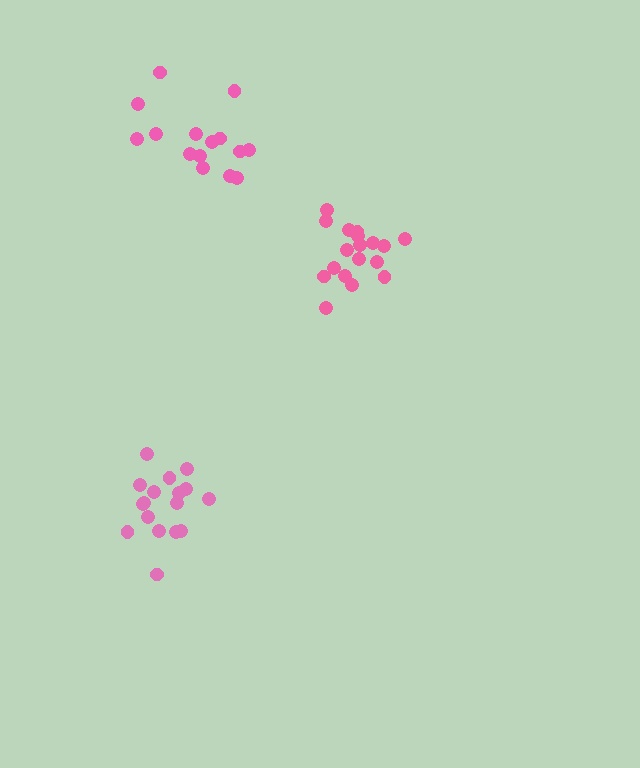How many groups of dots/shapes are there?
There are 3 groups.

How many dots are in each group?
Group 1: 18 dots, Group 2: 15 dots, Group 3: 17 dots (50 total).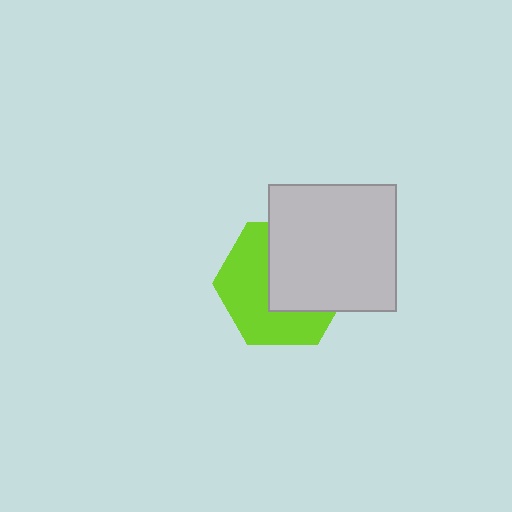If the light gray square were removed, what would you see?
You would see the complete lime hexagon.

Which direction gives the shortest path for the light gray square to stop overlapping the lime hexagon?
Moving toward the upper-right gives the shortest separation.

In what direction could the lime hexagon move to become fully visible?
The lime hexagon could move toward the lower-left. That would shift it out from behind the light gray square entirely.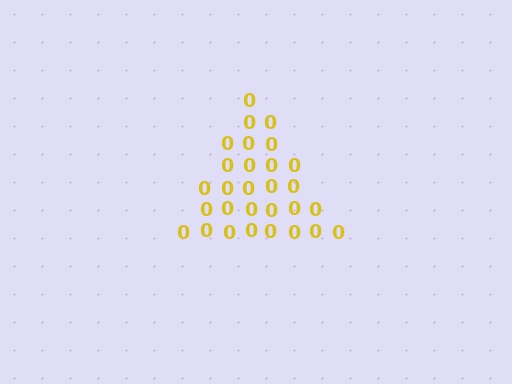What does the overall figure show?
The overall figure shows a triangle.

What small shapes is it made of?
It is made of small digit 0's.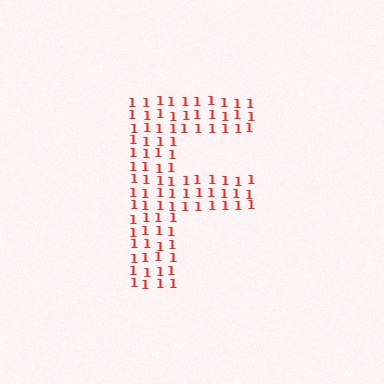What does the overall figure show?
The overall figure shows the letter F.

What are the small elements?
The small elements are digit 1's.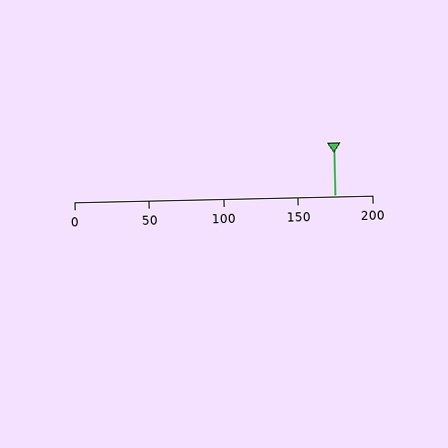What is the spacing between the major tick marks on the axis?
The major ticks are spaced 50 apart.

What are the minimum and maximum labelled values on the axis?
The axis runs from 0 to 200.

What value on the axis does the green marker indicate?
The marker indicates approximately 175.